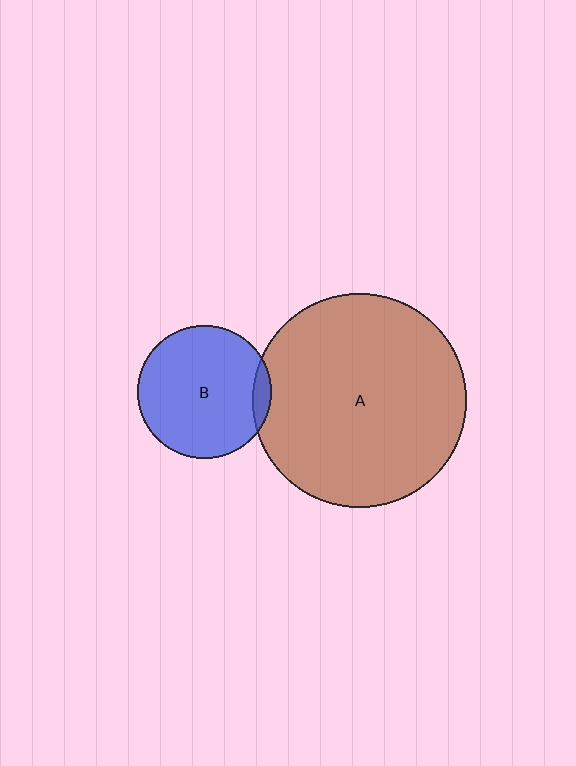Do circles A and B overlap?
Yes.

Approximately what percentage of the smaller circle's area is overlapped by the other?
Approximately 5%.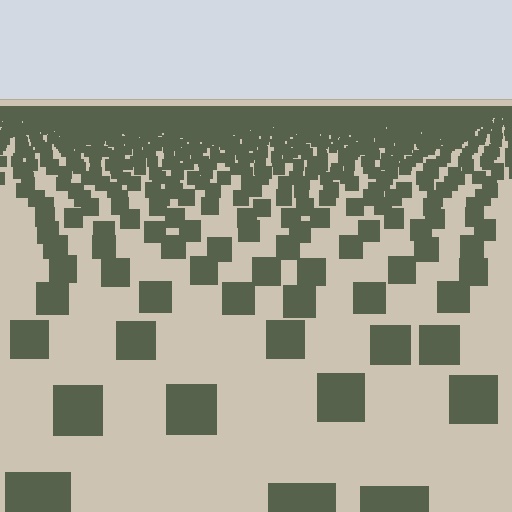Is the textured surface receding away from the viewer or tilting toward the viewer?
The surface is receding away from the viewer. Texture elements get smaller and denser toward the top.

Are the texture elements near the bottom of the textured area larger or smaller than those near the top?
Larger. Near the bottom, elements are closer to the viewer and appear at a bigger on-screen size.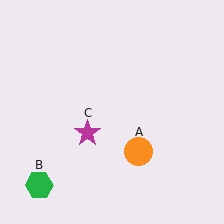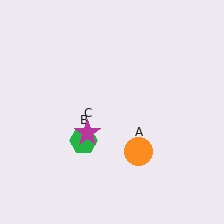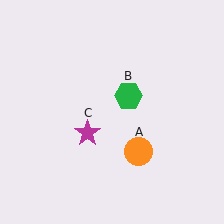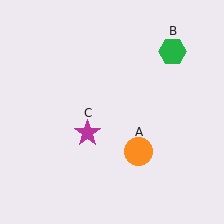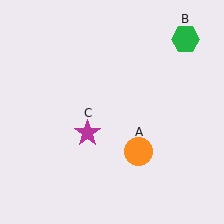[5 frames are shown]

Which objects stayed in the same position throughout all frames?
Orange circle (object A) and magenta star (object C) remained stationary.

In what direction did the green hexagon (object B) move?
The green hexagon (object B) moved up and to the right.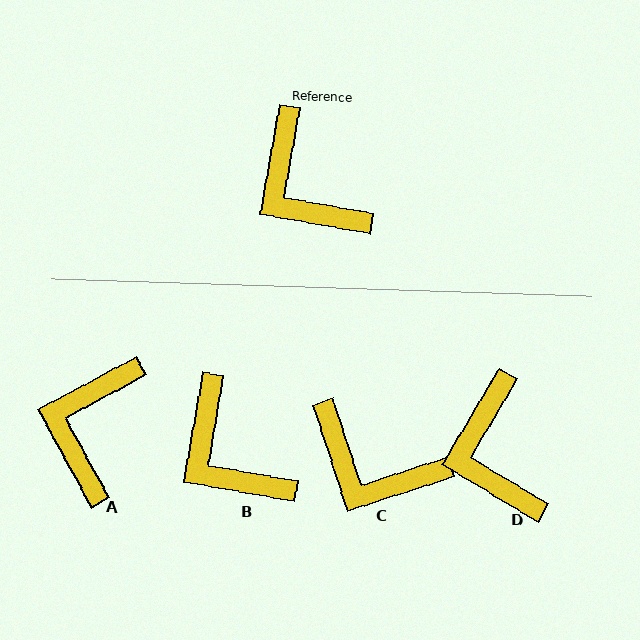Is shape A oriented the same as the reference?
No, it is off by about 52 degrees.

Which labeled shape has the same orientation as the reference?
B.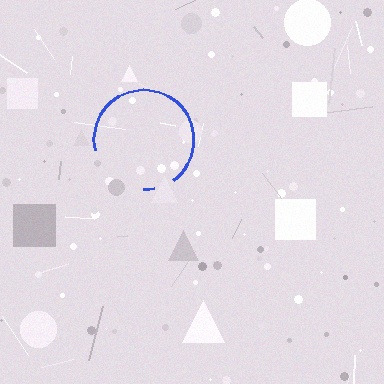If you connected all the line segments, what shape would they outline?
They would outline a circle.